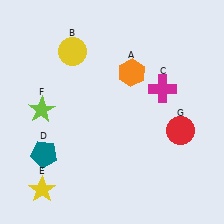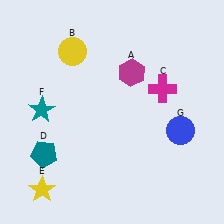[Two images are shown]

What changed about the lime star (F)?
In Image 1, F is lime. In Image 2, it changed to teal.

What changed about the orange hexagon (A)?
In Image 1, A is orange. In Image 2, it changed to magenta.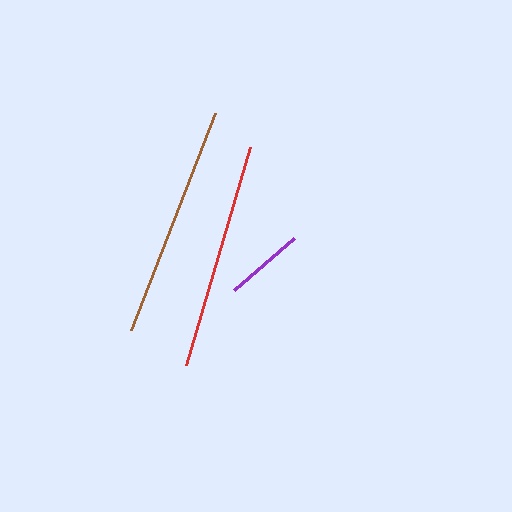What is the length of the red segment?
The red segment is approximately 227 pixels long.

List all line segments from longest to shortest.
From longest to shortest: brown, red, purple.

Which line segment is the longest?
The brown line is the longest at approximately 232 pixels.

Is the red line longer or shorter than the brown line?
The brown line is longer than the red line.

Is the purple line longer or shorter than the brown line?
The brown line is longer than the purple line.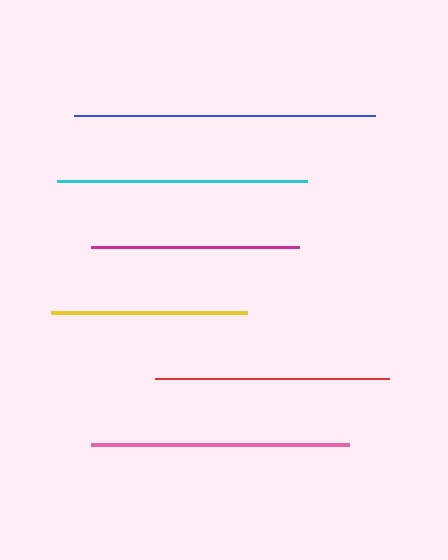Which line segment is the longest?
The blue line is the longest at approximately 301 pixels.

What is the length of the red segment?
The red segment is approximately 234 pixels long.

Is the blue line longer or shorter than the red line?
The blue line is longer than the red line.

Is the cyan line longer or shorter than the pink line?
The pink line is longer than the cyan line.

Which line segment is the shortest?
The yellow line is the shortest at approximately 196 pixels.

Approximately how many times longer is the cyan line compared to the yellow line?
The cyan line is approximately 1.3 times the length of the yellow line.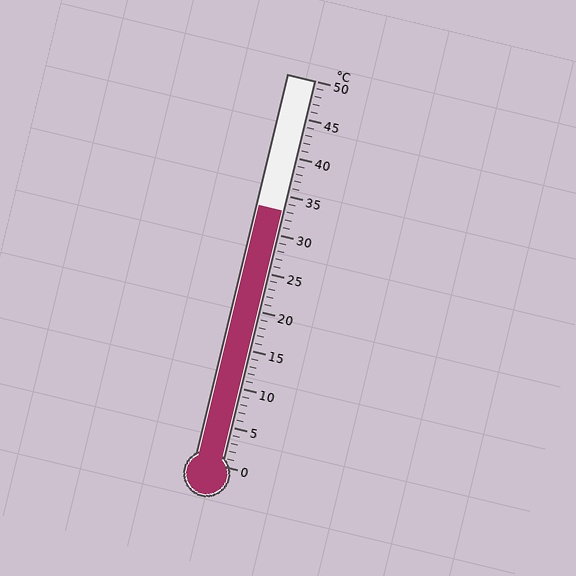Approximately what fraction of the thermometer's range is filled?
The thermometer is filled to approximately 65% of its range.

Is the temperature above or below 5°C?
The temperature is above 5°C.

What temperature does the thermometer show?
The thermometer shows approximately 33°C.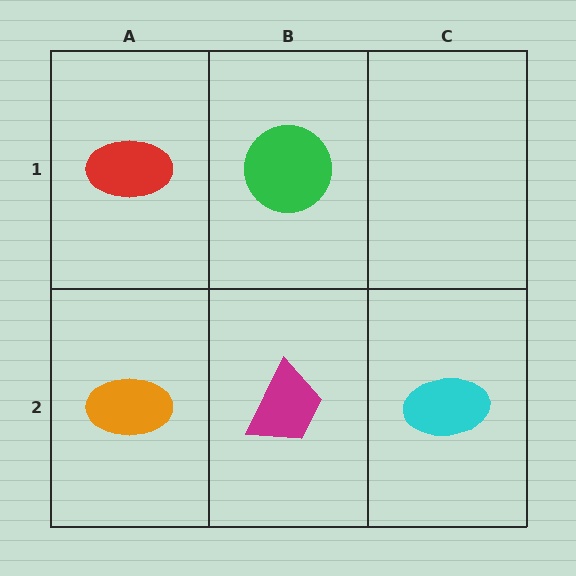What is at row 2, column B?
A magenta trapezoid.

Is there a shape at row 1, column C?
No, that cell is empty.